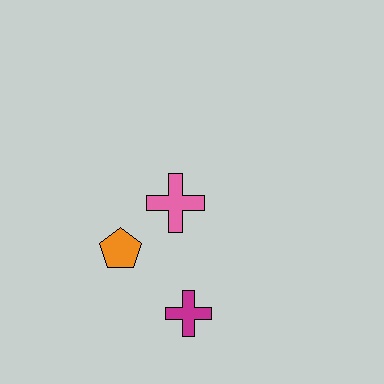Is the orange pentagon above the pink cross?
No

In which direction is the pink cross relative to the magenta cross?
The pink cross is above the magenta cross.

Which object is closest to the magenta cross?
The orange pentagon is closest to the magenta cross.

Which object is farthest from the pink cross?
The magenta cross is farthest from the pink cross.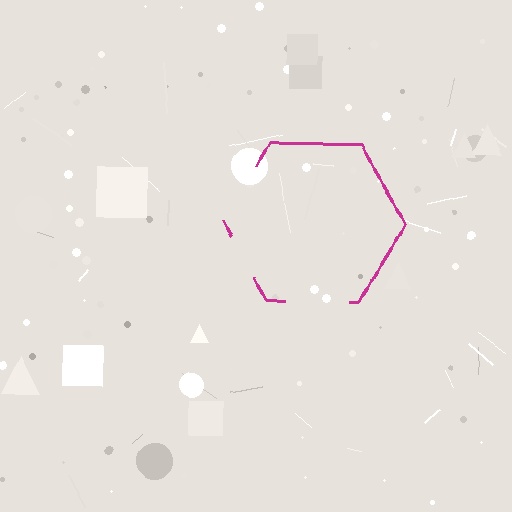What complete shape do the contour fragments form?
The contour fragments form a hexagon.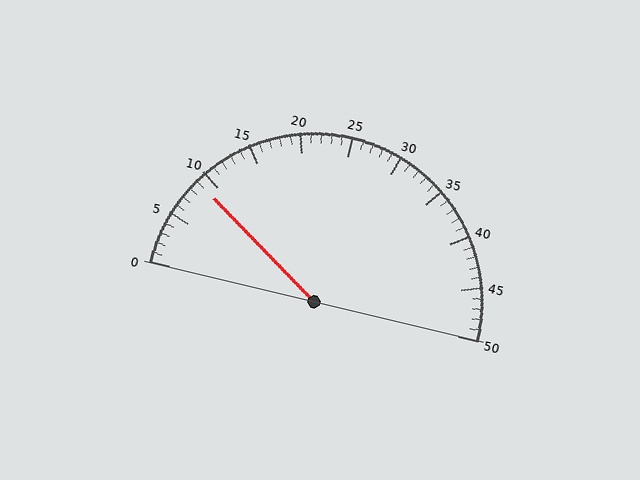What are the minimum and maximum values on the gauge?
The gauge ranges from 0 to 50.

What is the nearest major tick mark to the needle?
The nearest major tick mark is 10.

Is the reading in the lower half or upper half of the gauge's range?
The reading is in the lower half of the range (0 to 50).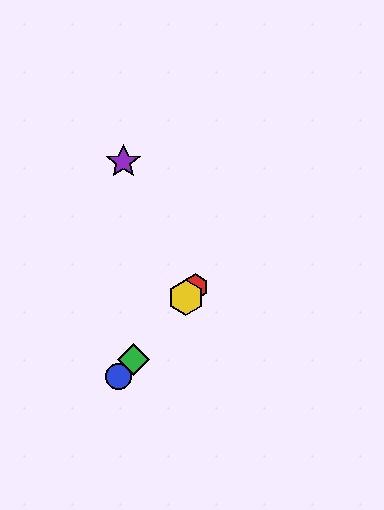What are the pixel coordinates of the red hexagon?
The red hexagon is at (195, 287).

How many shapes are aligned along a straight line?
4 shapes (the red hexagon, the blue circle, the green diamond, the yellow hexagon) are aligned along a straight line.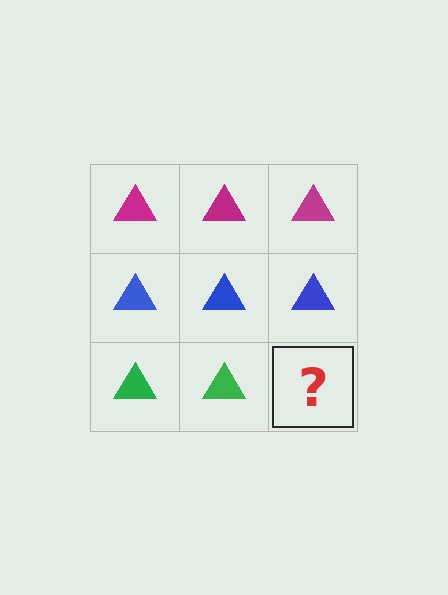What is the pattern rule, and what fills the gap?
The rule is that each row has a consistent color. The gap should be filled with a green triangle.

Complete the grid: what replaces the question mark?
The question mark should be replaced with a green triangle.